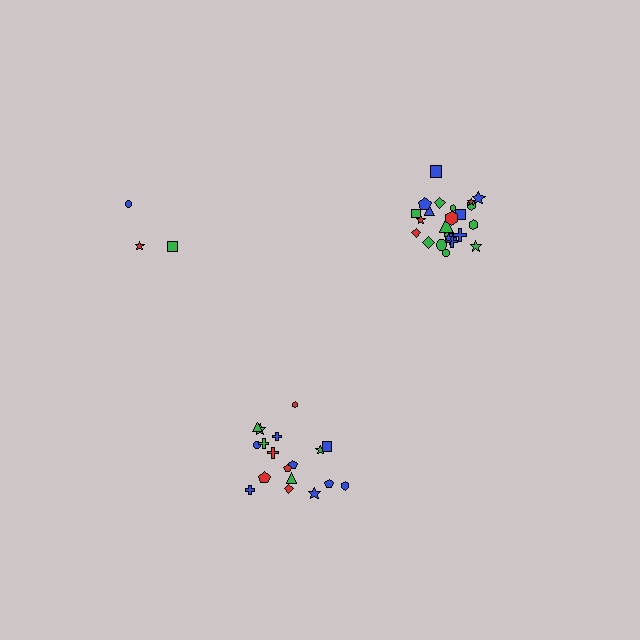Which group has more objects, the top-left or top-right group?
The top-right group.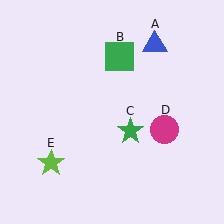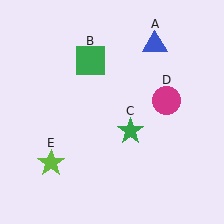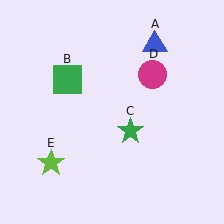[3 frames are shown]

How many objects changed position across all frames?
2 objects changed position: green square (object B), magenta circle (object D).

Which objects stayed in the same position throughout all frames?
Blue triangle (object A) and green star (object C) and lime star (object E) remained stationary.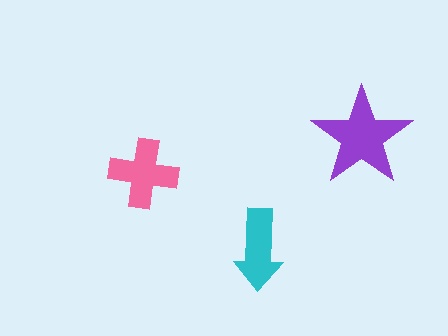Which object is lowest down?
The cyan arrow is bottommost.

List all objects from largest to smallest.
The purple star, the pink cross, the cyan arrow.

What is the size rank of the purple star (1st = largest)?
1st.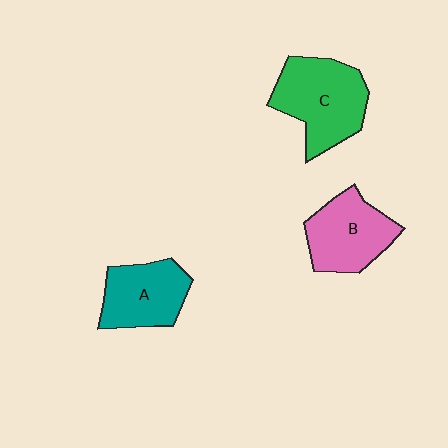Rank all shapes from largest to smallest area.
From largest to smallest: C (green), B (pink), A (teal).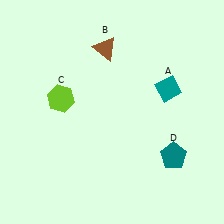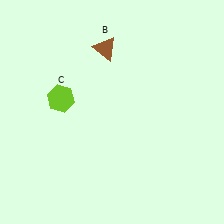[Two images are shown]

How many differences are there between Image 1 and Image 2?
There are 2 differences between the two images.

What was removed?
The teal pentagon (D), the teal diamond (A) were removed in Image 2.